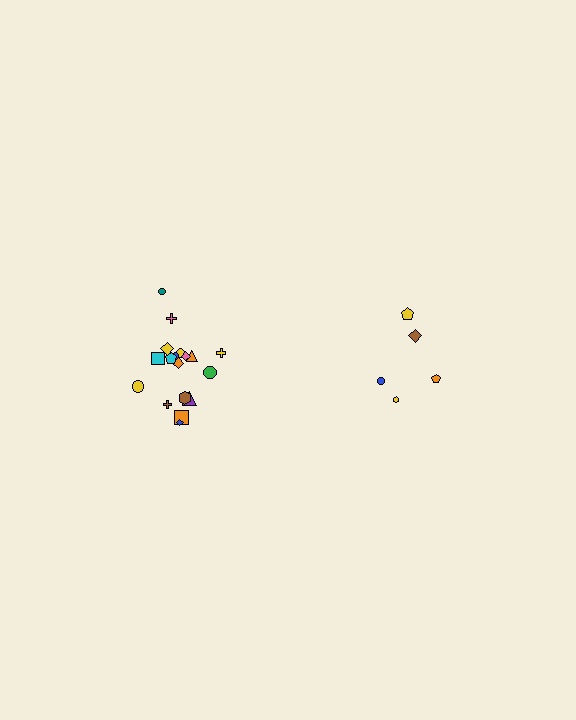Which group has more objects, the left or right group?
The left group.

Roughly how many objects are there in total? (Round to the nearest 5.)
Roughly 25 objects in total.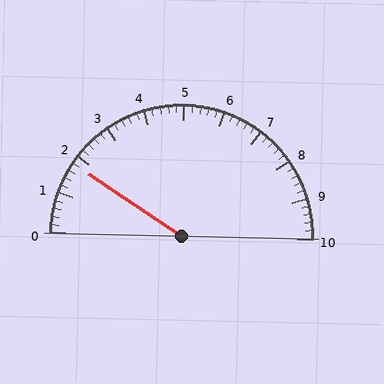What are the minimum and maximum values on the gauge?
The gauge ranges from 0 to 10.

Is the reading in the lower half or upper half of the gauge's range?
The reading is in the lower half of the range (0 to 10).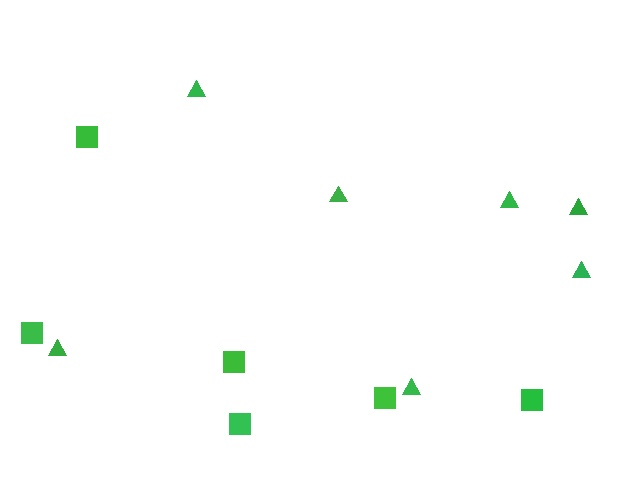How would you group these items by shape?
There are 2 groups: one group of squares (6) and one group of triangles (7).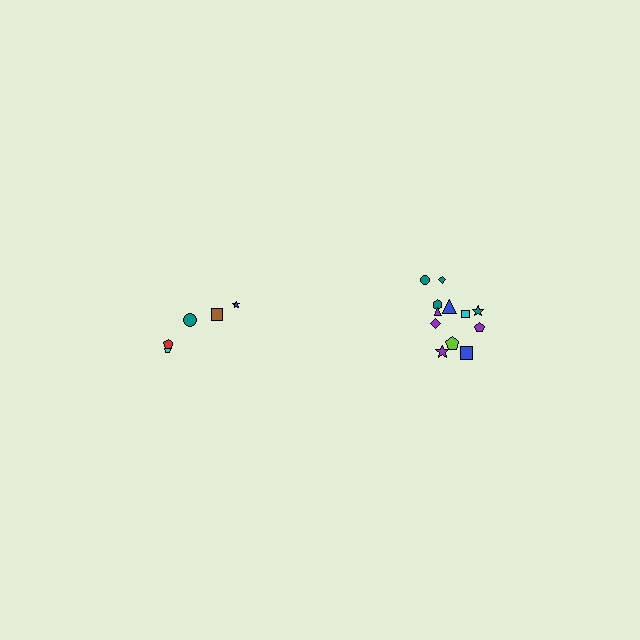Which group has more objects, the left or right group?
The right group.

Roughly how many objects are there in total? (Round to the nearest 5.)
Roughly 15 objects in total.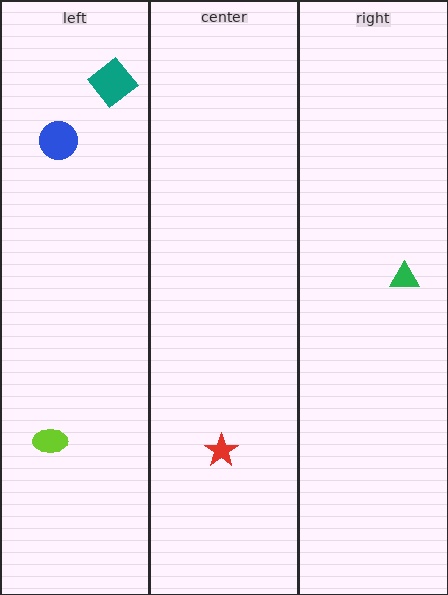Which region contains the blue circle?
The left region.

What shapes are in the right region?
The green triangle.